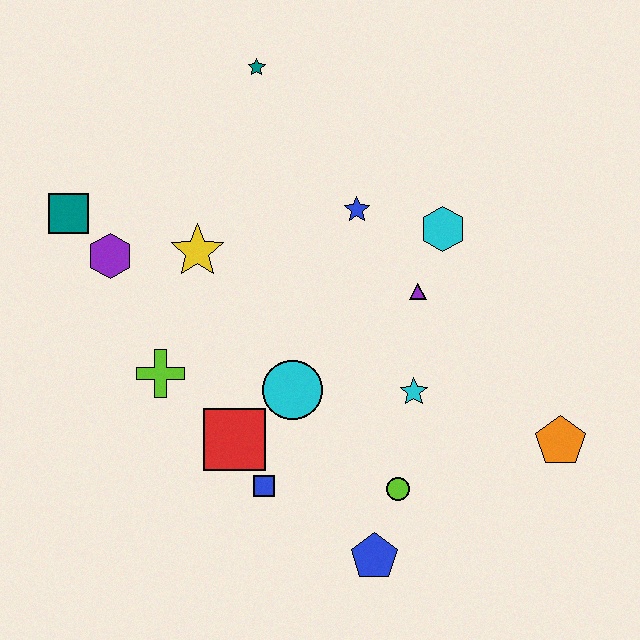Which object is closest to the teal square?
The purple hexagon is closest to the teal square.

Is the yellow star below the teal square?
Yes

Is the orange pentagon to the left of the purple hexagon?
No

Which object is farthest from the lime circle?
The teal star is farthest from the lime circle.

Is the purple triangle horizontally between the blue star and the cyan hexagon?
Yes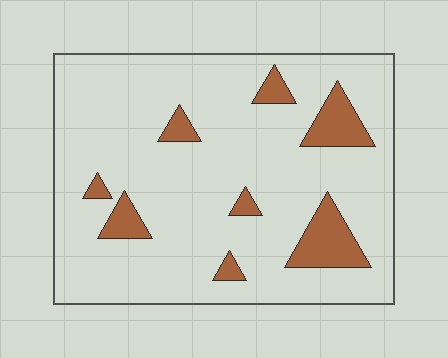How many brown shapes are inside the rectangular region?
8.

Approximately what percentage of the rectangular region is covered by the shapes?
Approximately 15%.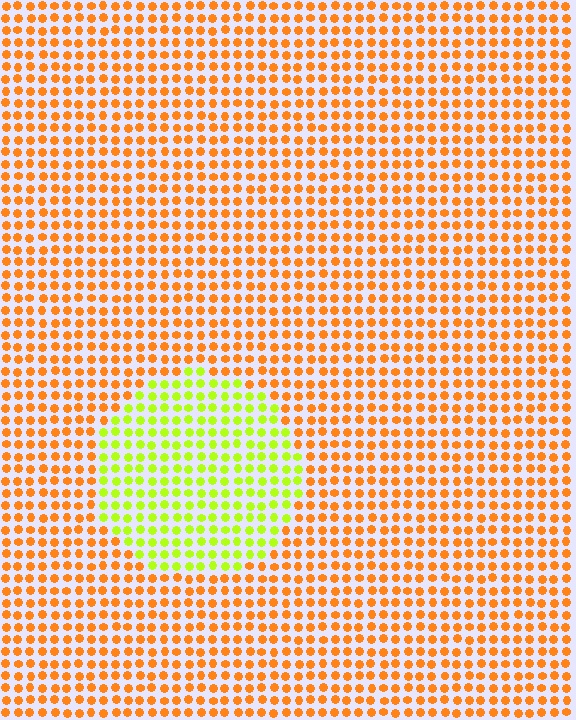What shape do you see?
I see a circle.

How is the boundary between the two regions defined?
The boundary is defined purely by a slight shift in hue (about 53 degrees). Spacing, size, and orientation are identical on both sides.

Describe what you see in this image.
The image is filled with small orange elements in a uniform arrangement. A circle-shaped region is visible where the elements are tinted to a slightly different hue, forming a subtle color boundary.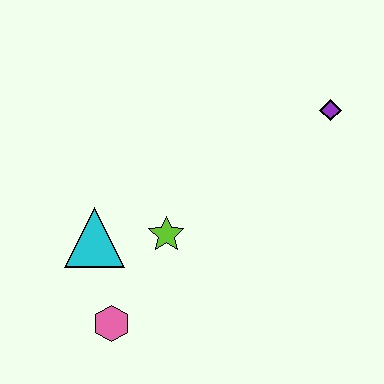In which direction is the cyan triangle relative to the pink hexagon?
The cyan triangle is above the pink hexagon.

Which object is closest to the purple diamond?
The lime star is closest to the purple diamond.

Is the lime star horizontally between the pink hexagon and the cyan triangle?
No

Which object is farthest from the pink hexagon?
The purple diamond is farthest from the pink hexagon.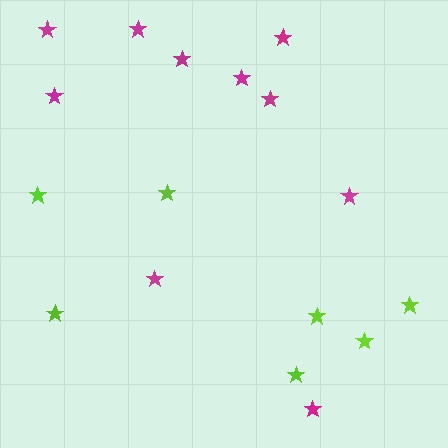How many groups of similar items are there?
There are 2 groups: one group of lime stars (7) and one group of magenta stars (10).